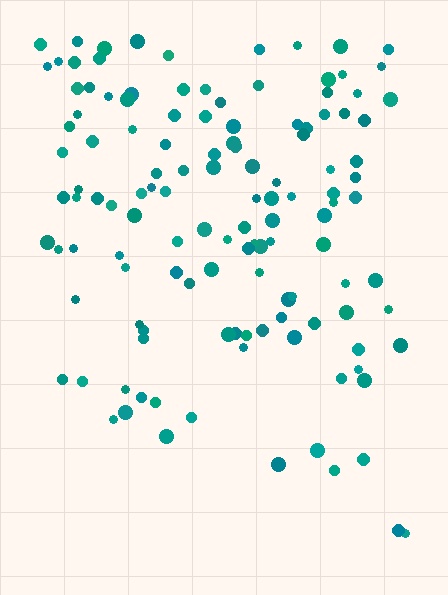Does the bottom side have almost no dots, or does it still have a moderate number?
Still a moderate number, just noticeably fewer than the top.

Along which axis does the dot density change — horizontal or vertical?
Vertical.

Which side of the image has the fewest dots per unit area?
The bottom.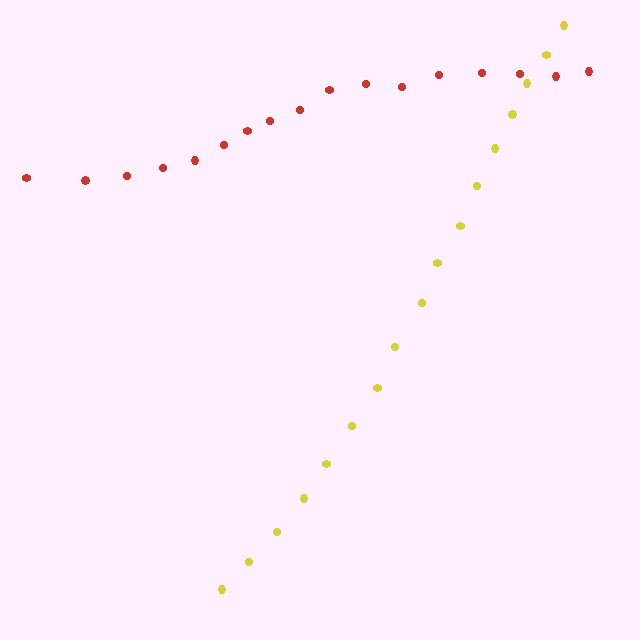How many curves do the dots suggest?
There are 2 distinct paths.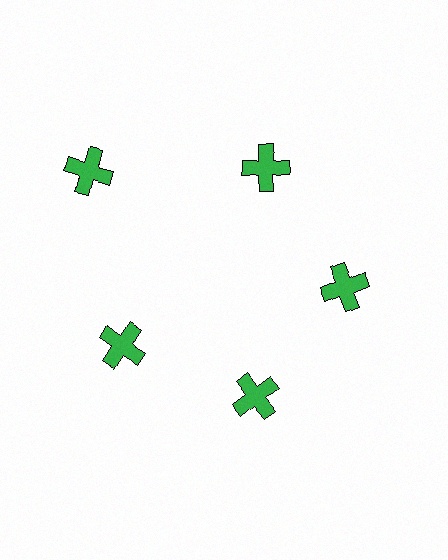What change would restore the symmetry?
The symmetry would be restored by moving it inward, back onto the ring so that all 5 crosses sit at equal angles and equal distance from the center.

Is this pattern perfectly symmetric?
No. The 5 green crosses are arranged in a ring, but one element near the 10 o'clock position is pushed outward from the center, breaking the 5-fold rotational symmetry.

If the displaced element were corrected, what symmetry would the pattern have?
It would have 5-fold rotational symmetry — the pattern would map onto itself every 72 degrees.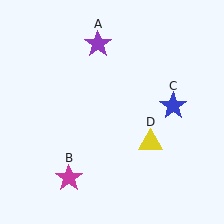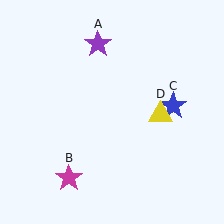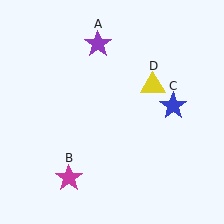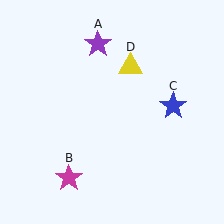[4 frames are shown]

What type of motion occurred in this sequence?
The yellow triangle (object D) rotated counterclockwise around the center of the scene.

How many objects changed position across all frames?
1 object changed position: yellow triangle (object D).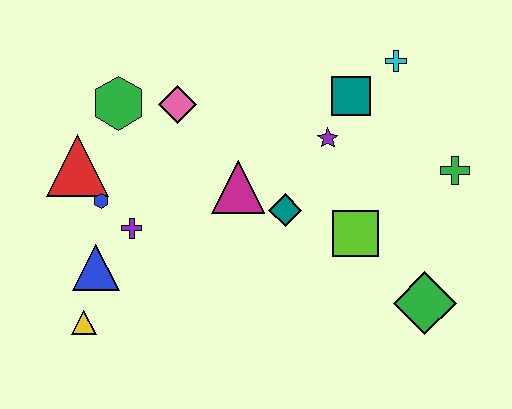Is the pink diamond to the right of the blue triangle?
Yes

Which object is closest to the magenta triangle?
The teal diamond is closest to the magenta triangle.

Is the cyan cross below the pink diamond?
No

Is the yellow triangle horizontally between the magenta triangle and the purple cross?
No